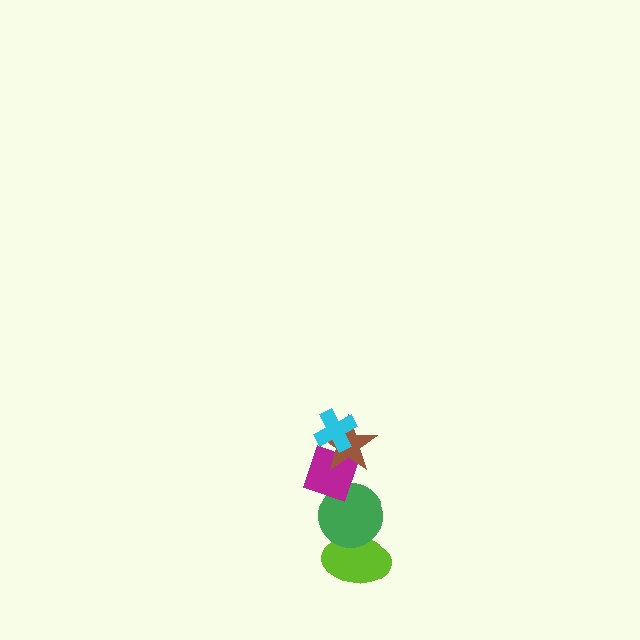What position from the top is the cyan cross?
The cyan cross is 1st from the top.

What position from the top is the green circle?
The green circle is 4th from the top.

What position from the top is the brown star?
The brown star is 2nd from the top.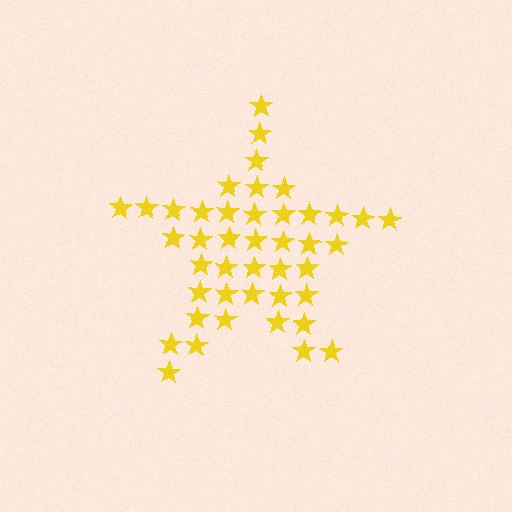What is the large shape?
The large shape is a star.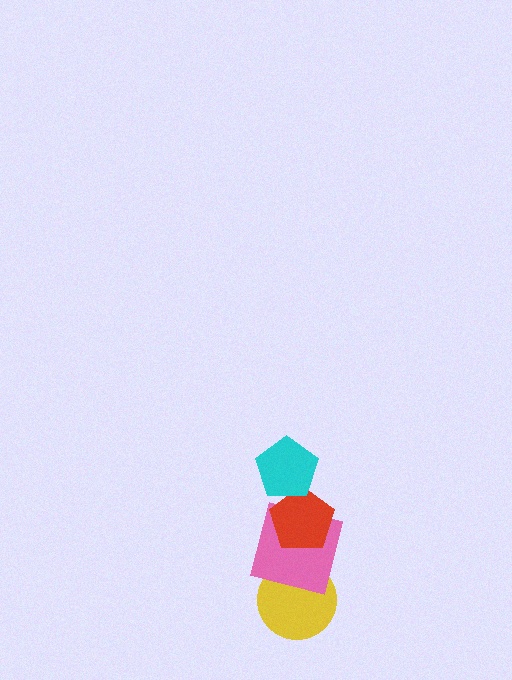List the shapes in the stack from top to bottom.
From top to bottom: the cyan pentagon, the red pentagon, the pink square, the yellow circle.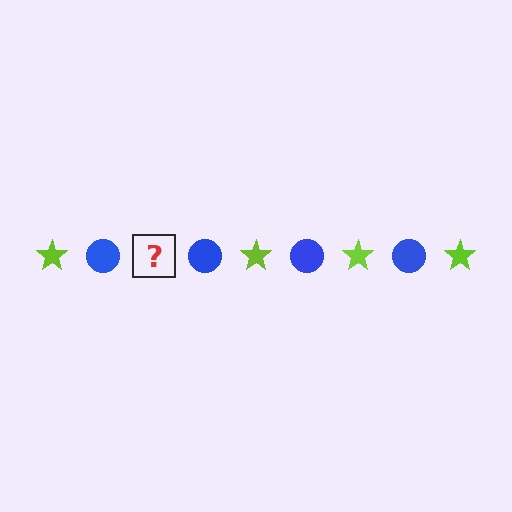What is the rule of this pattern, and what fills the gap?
The rule is that the pattern alternates between lime star and blue circle. The gap should be filled with a lime star.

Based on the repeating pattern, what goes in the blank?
The blank should be a lime star.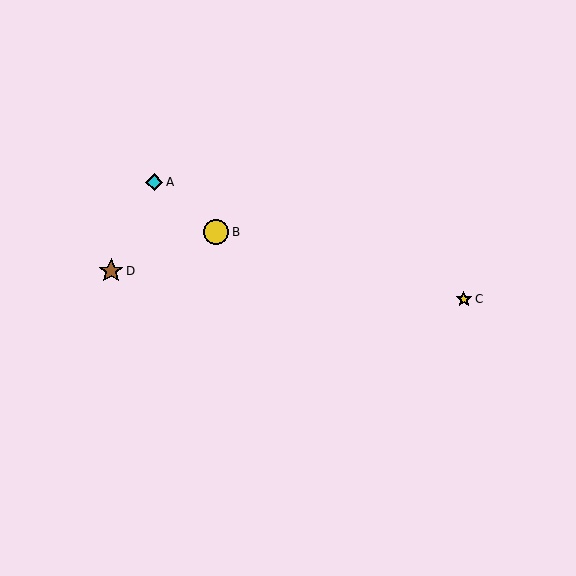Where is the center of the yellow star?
The center of the yellow star is at (464, 299).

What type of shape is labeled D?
Shape D is a brown star.